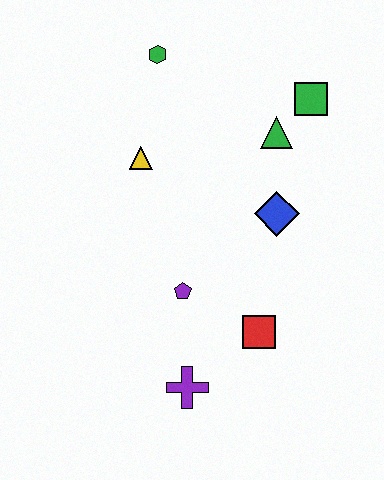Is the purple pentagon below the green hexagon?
Yes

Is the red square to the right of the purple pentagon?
Yes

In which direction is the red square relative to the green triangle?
The red square is below the green triangle.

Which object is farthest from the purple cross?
The green hexagon is farthest from the purple cross.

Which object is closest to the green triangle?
The green square is closest to the green triangle.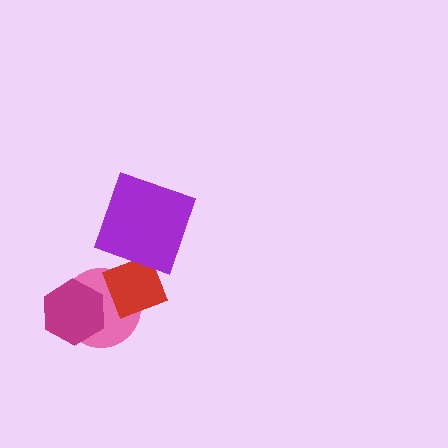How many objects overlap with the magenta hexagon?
1 object overlaps with the magenta hexagon.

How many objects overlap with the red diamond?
2 objects overlap with the red diamond.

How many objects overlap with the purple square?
1 object overlaps with the purple square.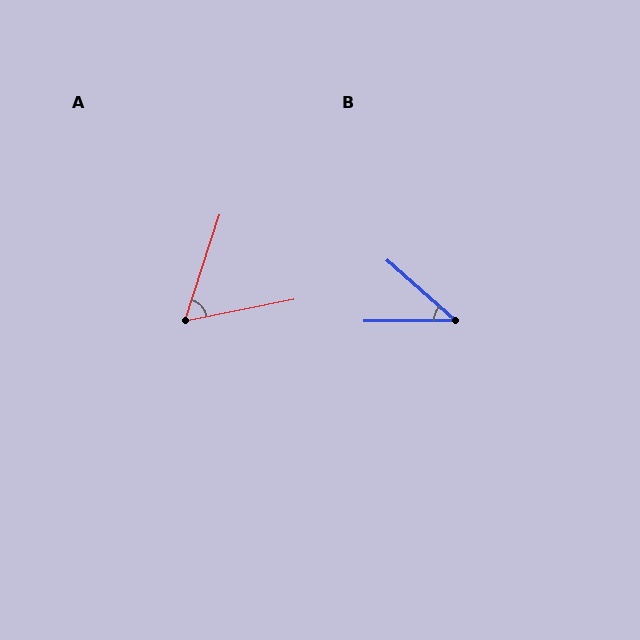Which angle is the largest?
A, at approximately 61 degrees.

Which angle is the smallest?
B, at approximately 42 degrees.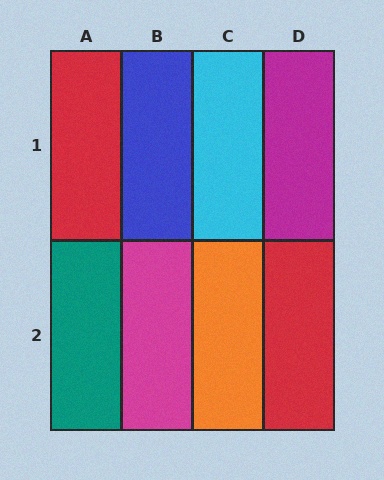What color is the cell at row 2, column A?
Teal.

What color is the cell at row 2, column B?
Magenta.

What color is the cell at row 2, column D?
Red.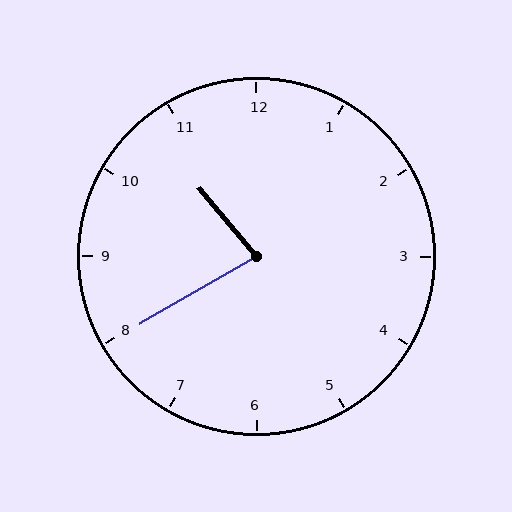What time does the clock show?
10:40.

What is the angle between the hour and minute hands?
Approximately 80 degrees.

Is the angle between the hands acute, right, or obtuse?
It is acute.